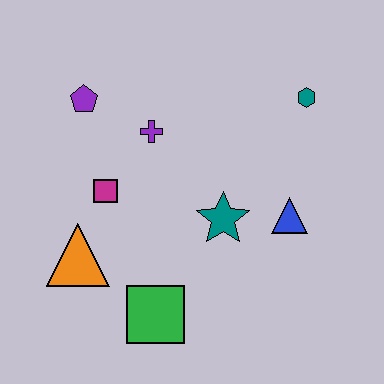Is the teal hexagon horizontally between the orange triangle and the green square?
No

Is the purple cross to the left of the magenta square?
No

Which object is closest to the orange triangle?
The magenta square is closest to the orange triangle.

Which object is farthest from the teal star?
The purple pentagon is farthest from the teal star.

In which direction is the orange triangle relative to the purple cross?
The orange triangle is below the purple cross.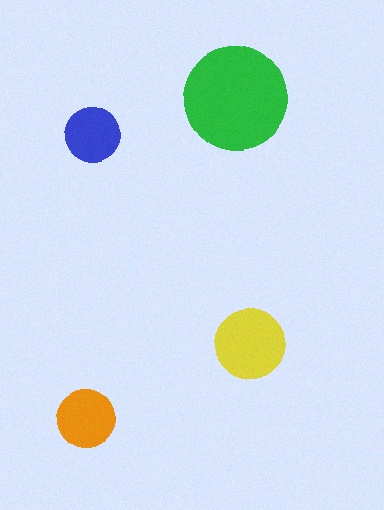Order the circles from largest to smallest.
the green one, the yellow one, the orange one, the blue one.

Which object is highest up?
The green circle is topmost.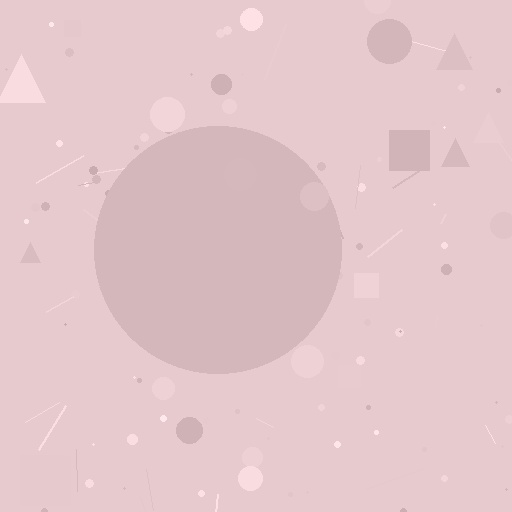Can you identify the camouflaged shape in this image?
The camouflaged shape is a circle.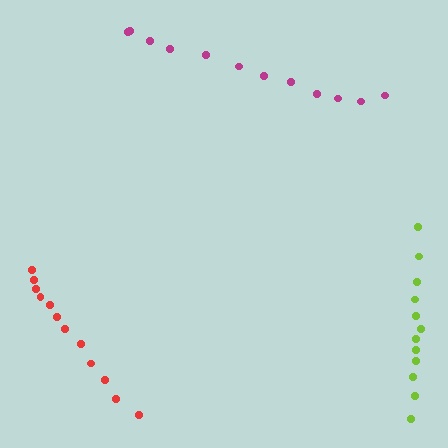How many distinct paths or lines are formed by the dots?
There are 3 distinct paths.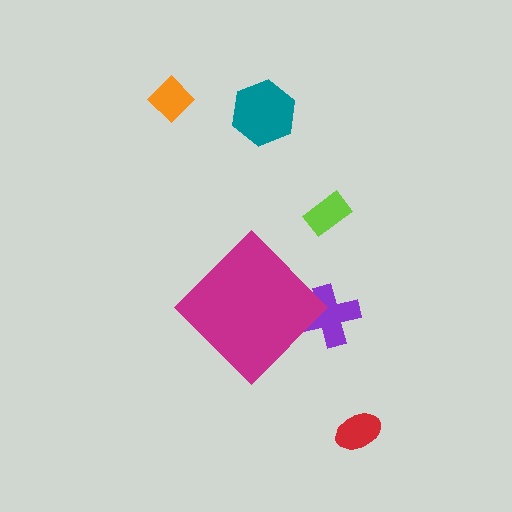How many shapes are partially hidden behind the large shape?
1 shape is partially hidden.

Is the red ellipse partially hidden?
No, the red ellipse is fully visible.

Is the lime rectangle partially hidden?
No, the lime rectangle is fully visible.